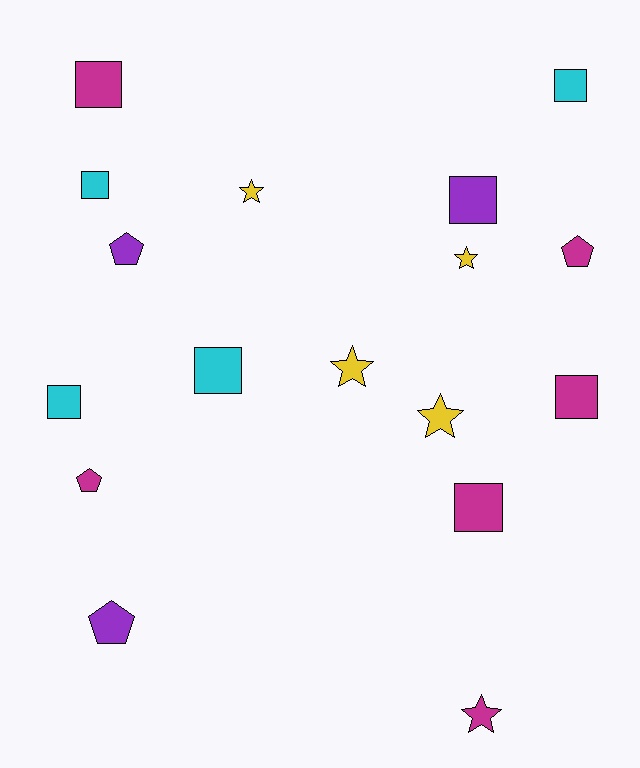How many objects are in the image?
There are 17 objects.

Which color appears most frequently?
Magenta, with 6 objects.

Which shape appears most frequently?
Square, with 8 objects.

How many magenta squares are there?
There are 3 magenta squares.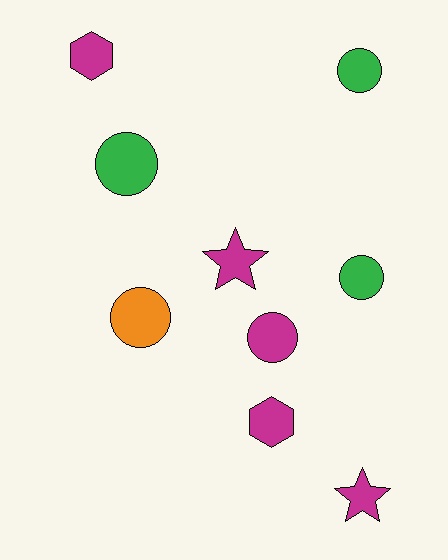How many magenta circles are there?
There is 1 magenta circle.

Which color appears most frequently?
Magenta, with 5 objects.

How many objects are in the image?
There are 9 objects.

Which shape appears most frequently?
Circle, with 5 objects.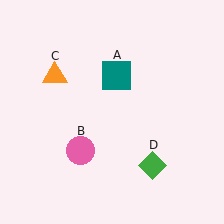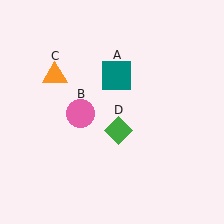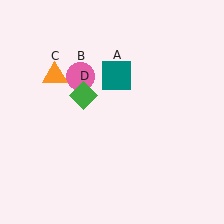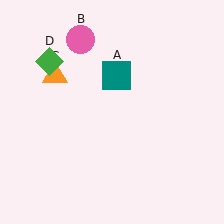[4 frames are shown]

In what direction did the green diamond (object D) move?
The green diamond (object D) moved up and to the left.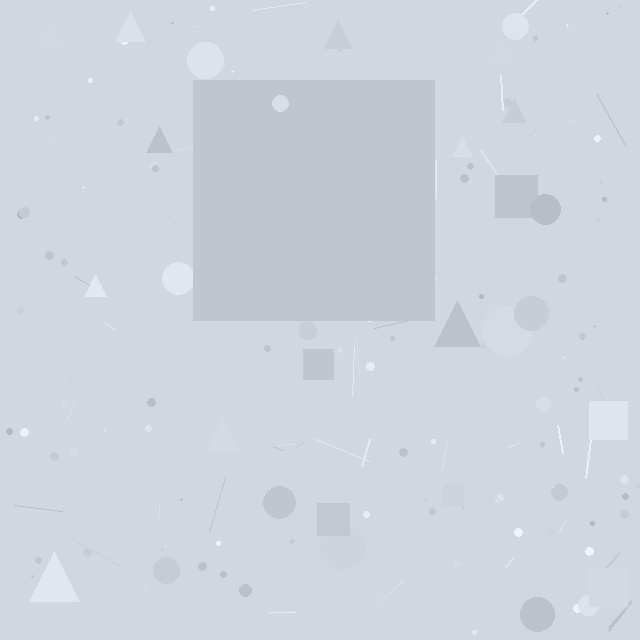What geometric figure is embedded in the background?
A square is embedded in the background.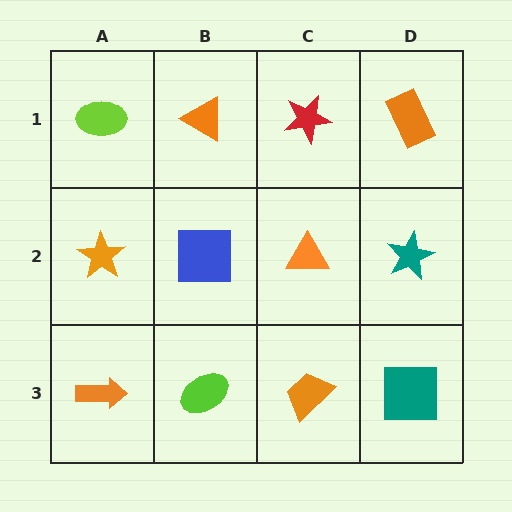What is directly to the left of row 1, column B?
A lime ellipse.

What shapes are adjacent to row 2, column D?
An orange rectangle (row 1, column D), a teal square (row 3, column D), an orange triangle (row 2, column C).